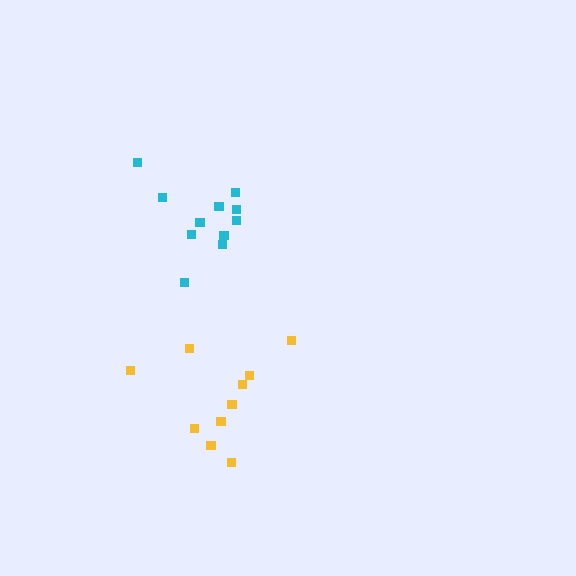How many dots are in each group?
Group 1: 10 dots, Group 2: 12 dots (22 total).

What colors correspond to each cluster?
The clusters are colored: yellow, cyan.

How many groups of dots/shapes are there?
There are 2 groups.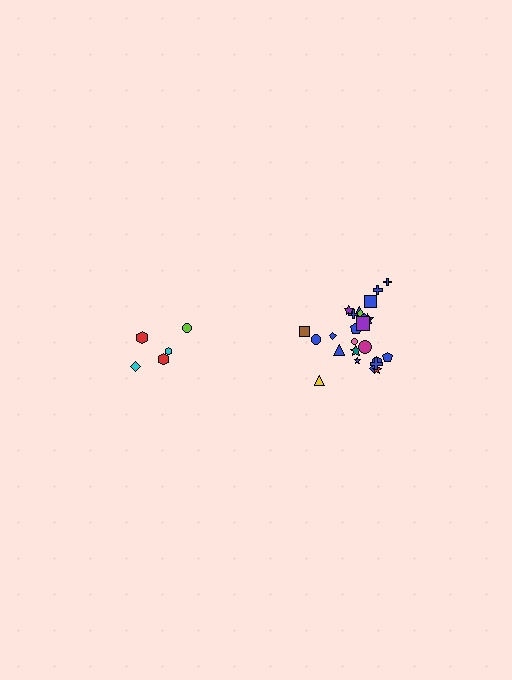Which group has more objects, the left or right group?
The right group.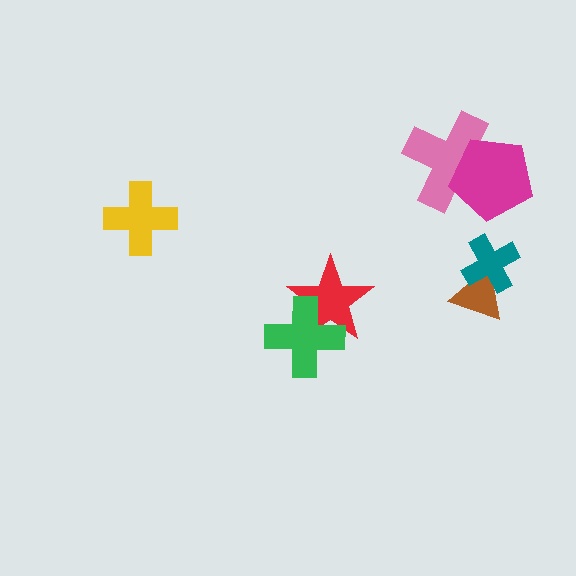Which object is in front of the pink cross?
The magenta pentagon is in front of the pink cross.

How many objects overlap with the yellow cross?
0 objects overlap with the yellow cross.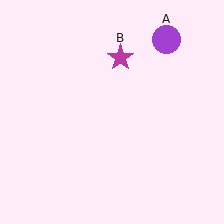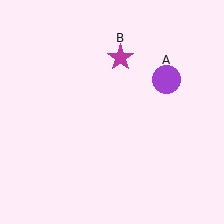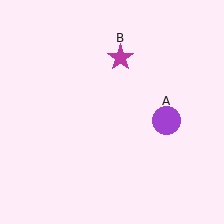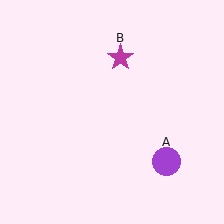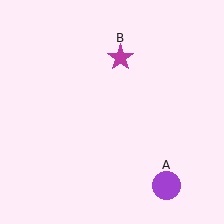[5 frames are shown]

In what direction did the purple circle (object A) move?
The purple circle (object A) moved down.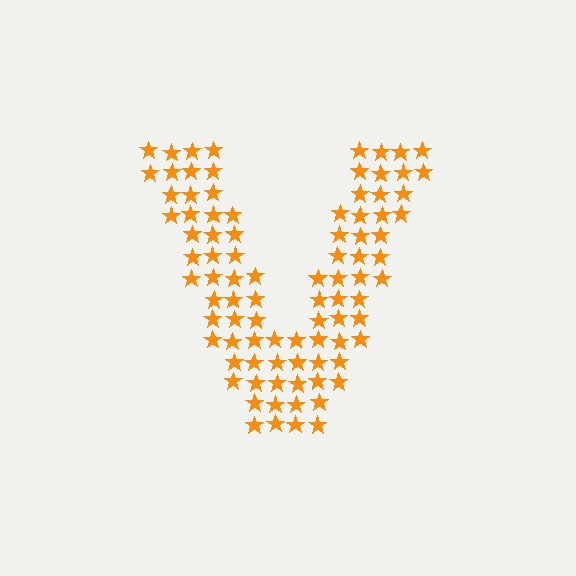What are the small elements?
The small elements are stars.